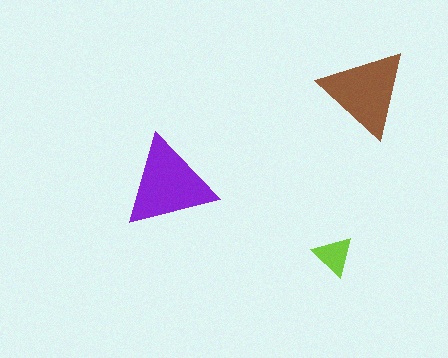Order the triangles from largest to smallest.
the purple one, the brown one, the lime one.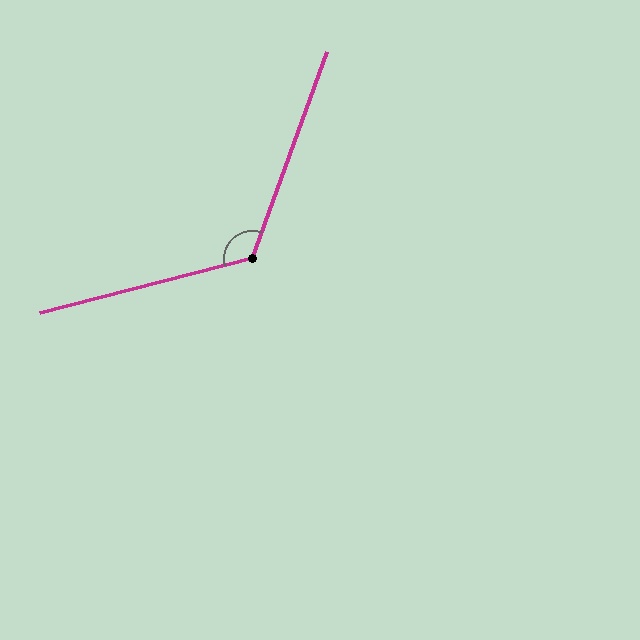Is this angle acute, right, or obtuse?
It is obtuse.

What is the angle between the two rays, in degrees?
Approximately 124 degrees.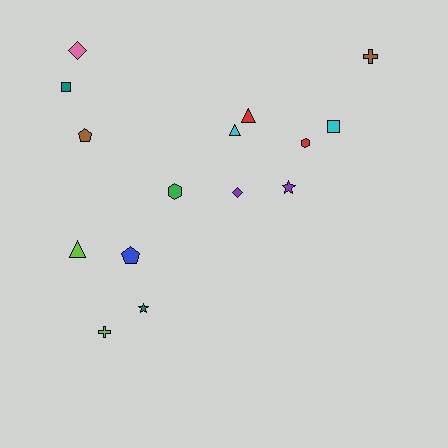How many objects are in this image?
There are 15 objects.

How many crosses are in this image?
There are 2 crosses.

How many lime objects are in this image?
There are 2 lime objects.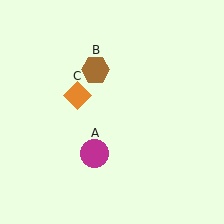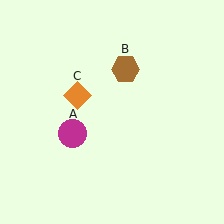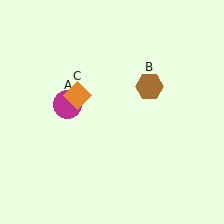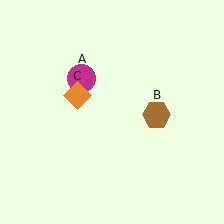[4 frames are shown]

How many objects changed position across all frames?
2 objects changed position: magenta circle (object A), brown hexagon (object B).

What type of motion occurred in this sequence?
The magenta circle (object A), brown hexagon (object B) rotated clockwise around the center of the scene.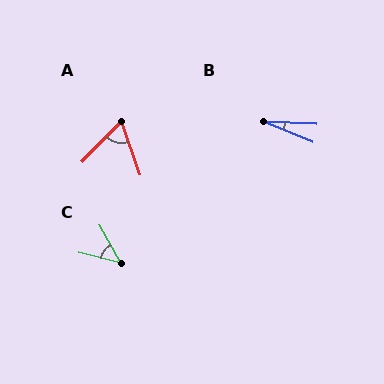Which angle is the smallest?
B, at approximately 20 degrees.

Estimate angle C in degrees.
Approximately 47 degrees.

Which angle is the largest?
A, at approximately 64 degrees.